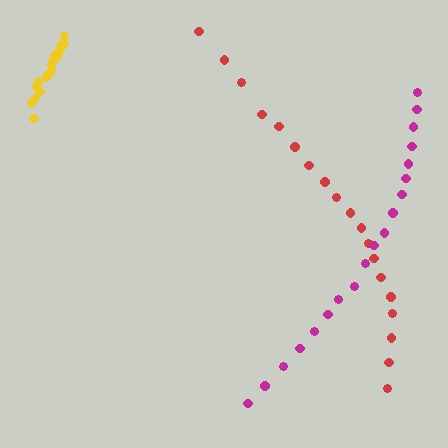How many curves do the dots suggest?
There are 3 distinct paths.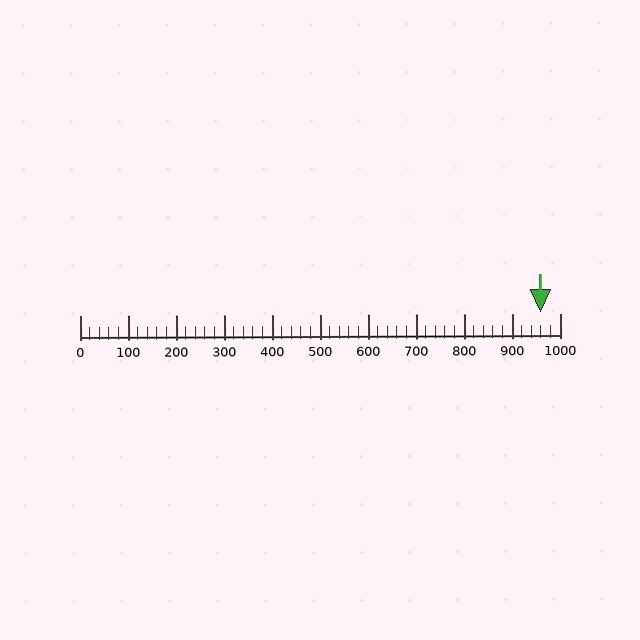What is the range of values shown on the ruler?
The ruler shows values from 0 to 1000.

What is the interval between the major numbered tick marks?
The major tick marks are spaced 100 units apart.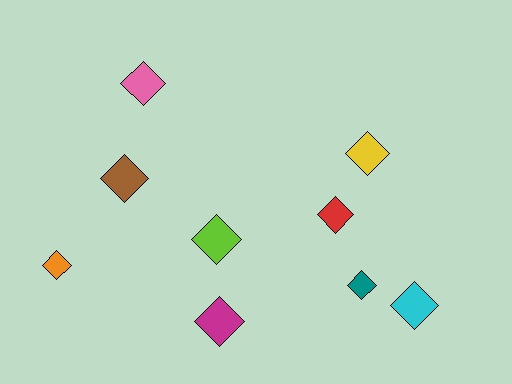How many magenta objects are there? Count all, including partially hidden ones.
There is 1 magenta object.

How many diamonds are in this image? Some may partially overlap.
There are 9 diamonds.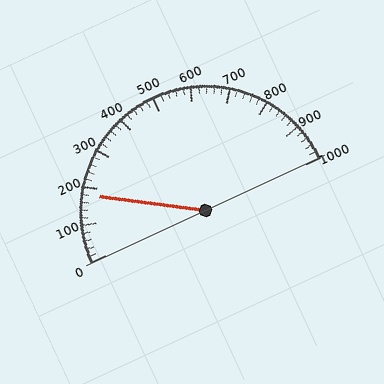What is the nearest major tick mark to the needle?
The nearest major tick mark is 200.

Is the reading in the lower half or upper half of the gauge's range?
The reading is in the lower half of the range (0 to 1000).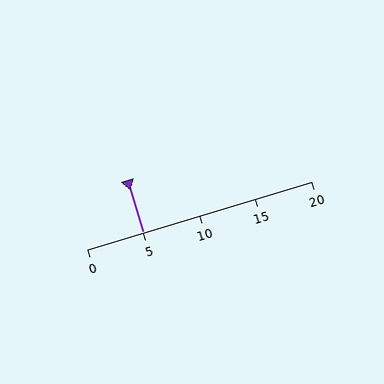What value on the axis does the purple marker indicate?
The marker indicates approximately 5.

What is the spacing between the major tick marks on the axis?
The major ticks are spaced 5 apart.